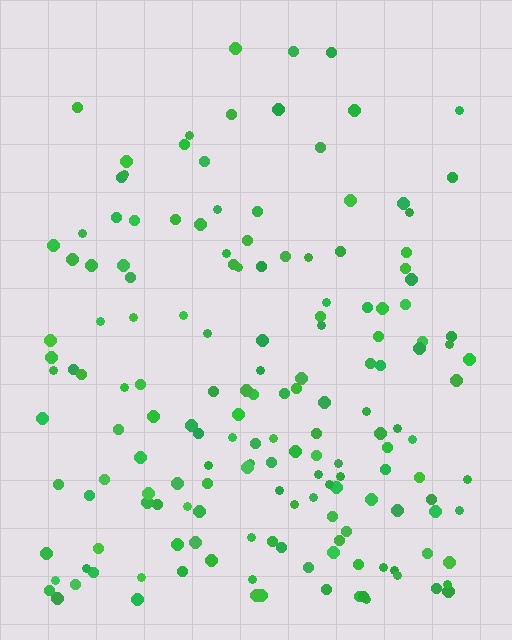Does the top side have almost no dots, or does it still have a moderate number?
Still a moderate number, just noticeably fewer than the bottom.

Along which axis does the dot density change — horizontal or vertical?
Vertical.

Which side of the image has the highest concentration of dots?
The bottom.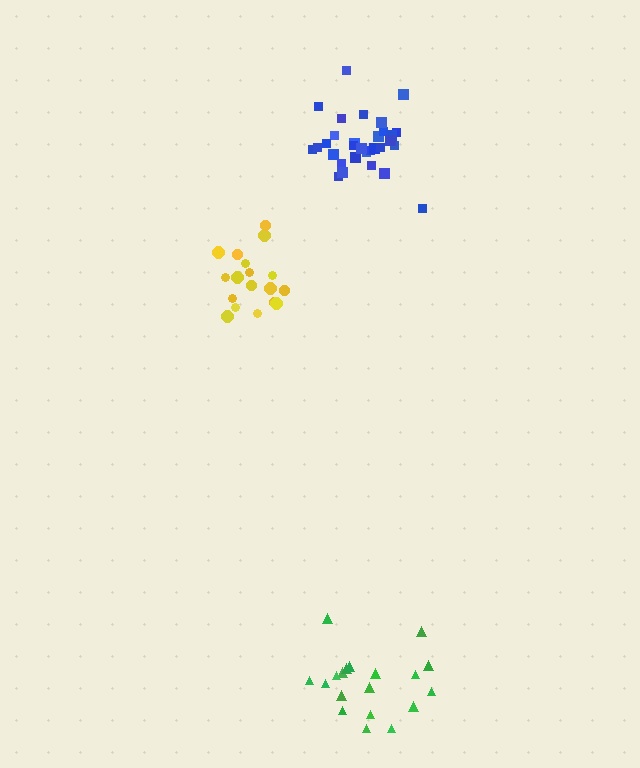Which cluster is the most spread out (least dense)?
Green.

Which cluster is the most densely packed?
Blue.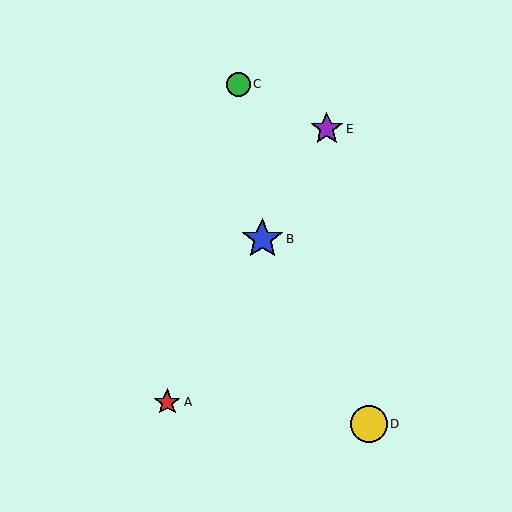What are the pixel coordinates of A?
Object A is at (167, 402).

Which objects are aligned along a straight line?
Objects A, B, E are aligned along a straight line.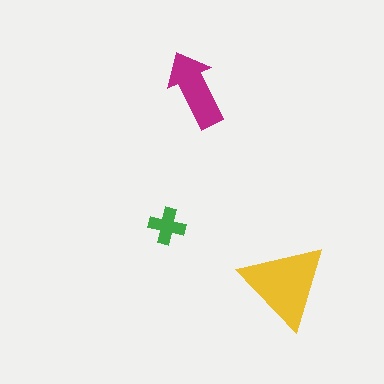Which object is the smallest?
The green cross.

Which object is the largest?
The yellow triangle.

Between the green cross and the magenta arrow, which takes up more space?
The magenta arrow.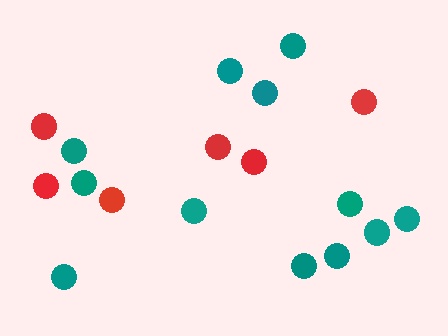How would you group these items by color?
There are 2 groups: one group of teal circles (12) and one group of red circles (6).